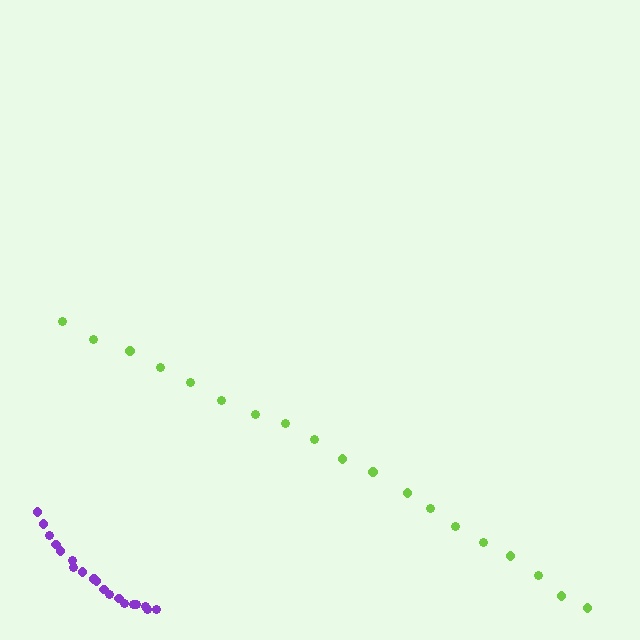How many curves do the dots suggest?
There are 2 distinct paths.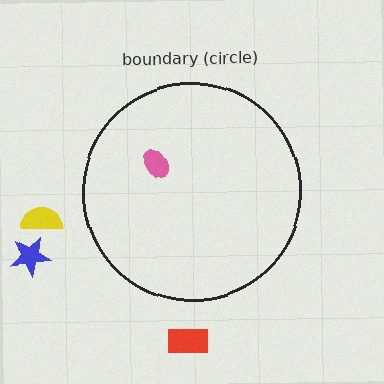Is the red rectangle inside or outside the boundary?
Outside.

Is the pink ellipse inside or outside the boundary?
Inside.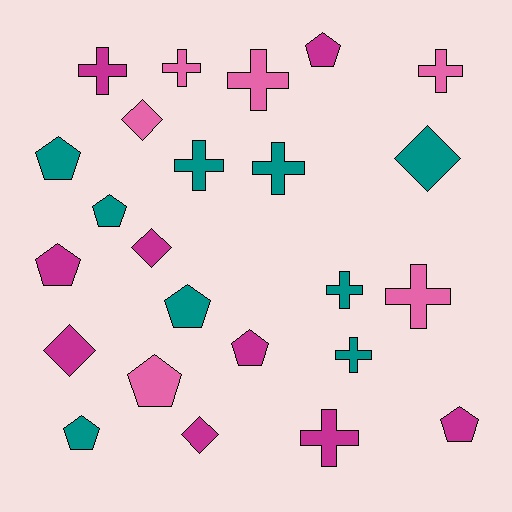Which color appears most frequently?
Teal, with 9 objects.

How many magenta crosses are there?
There are 2 magenta crosses.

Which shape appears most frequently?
Cross, with 10 objects.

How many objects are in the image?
There are 24 objects.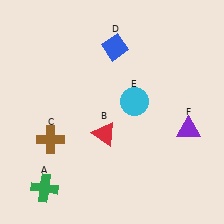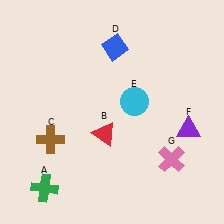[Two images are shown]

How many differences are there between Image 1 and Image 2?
There is 1 difference between the two images.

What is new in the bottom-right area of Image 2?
A pink cross (G) was added in the bottom-right area of Image 2.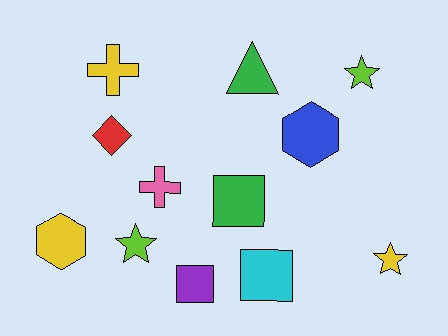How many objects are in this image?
There are 12 objects.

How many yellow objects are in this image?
There are 3 yellow objects.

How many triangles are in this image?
There is 1 triangle.